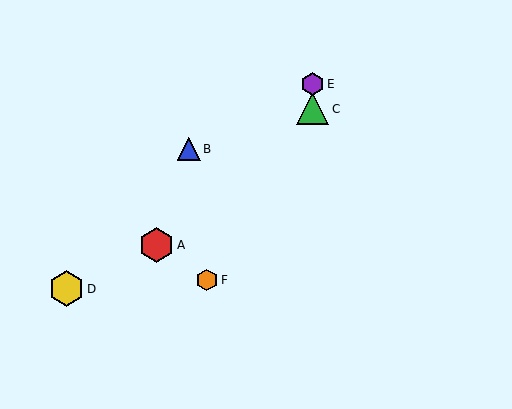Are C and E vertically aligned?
Yes, both are at x≈313.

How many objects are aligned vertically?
2 objects (C, E) are aligned vertically.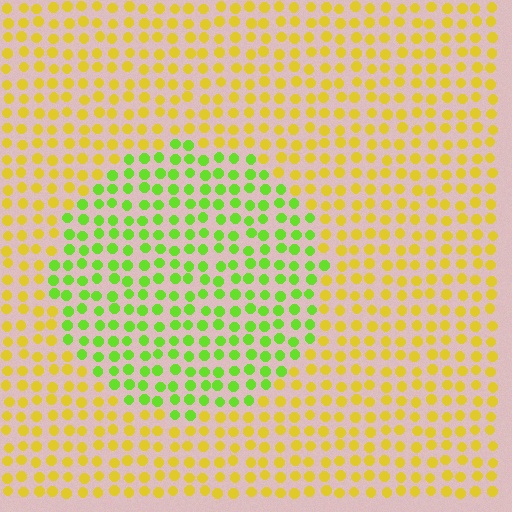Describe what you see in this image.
The image is filled with small yellow elements in a uniform arrangement. A circle-shaped region is visible where the elements are tinted to a slightly different hue, forming a subtle color boundary.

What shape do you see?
I see a circle.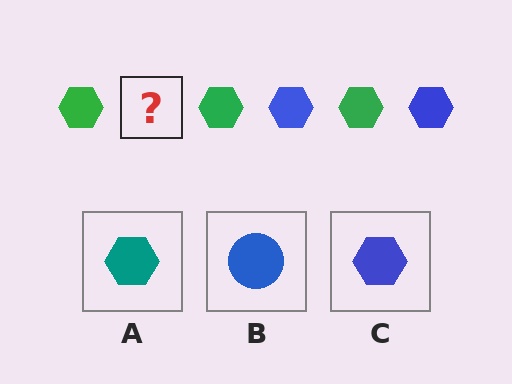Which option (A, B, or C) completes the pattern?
C.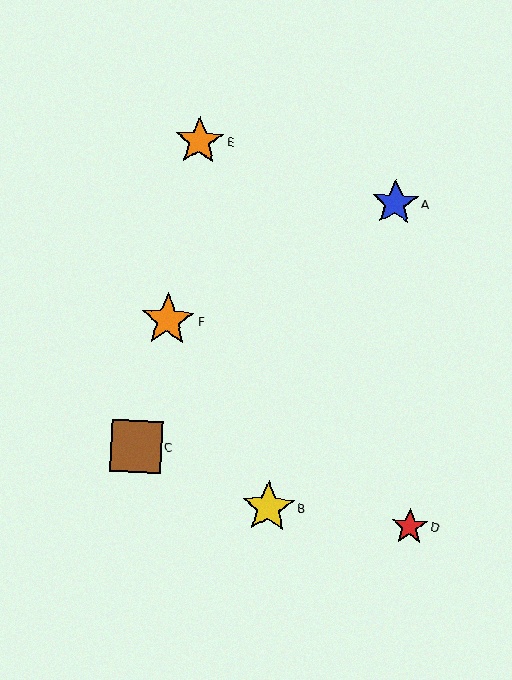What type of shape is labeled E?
Shape E is an orange star.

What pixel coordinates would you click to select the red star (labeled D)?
Click at (409, 527) to select the red star D.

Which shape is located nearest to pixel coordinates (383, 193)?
The blue star (labeled A) at (395, 203) is nearest to that location.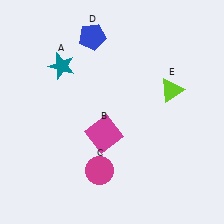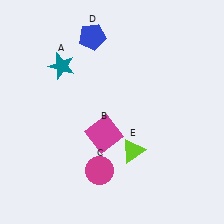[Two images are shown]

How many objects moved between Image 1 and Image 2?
1 object moved between the two images.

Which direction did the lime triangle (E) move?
The lime triangle (E) moved down.